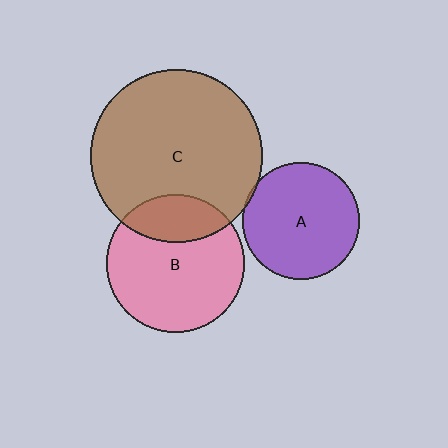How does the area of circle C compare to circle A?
Approximately 2.2 times.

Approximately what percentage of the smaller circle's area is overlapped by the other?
Approximately 25%.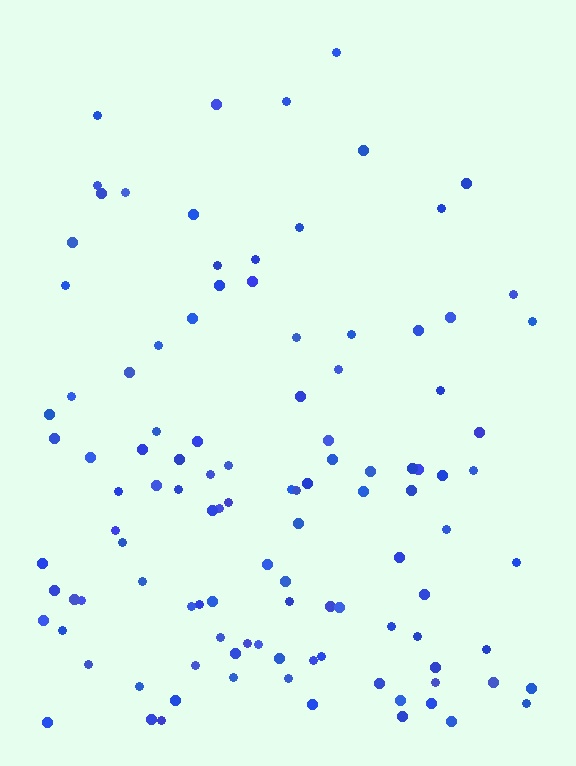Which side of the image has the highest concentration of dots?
The bottom.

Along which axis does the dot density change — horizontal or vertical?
Vertical.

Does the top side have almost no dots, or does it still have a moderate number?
Still a moderate number, just noticeably fewer than the bottom.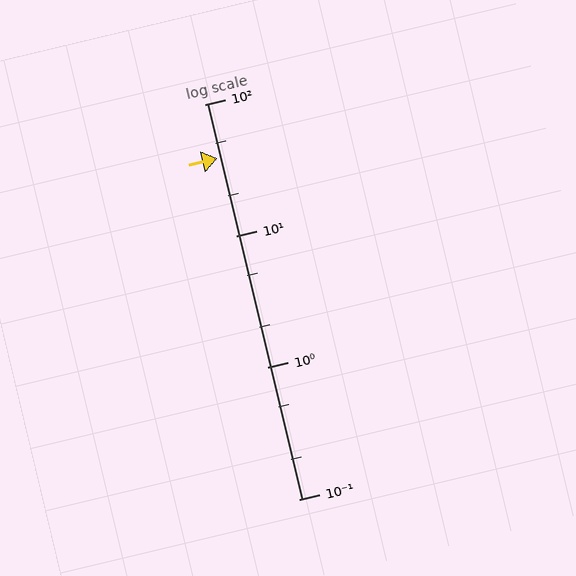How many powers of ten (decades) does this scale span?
The scale spans 3 decades, from 0.1 to 100.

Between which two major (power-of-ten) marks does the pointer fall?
The pointer is between 10 and 100.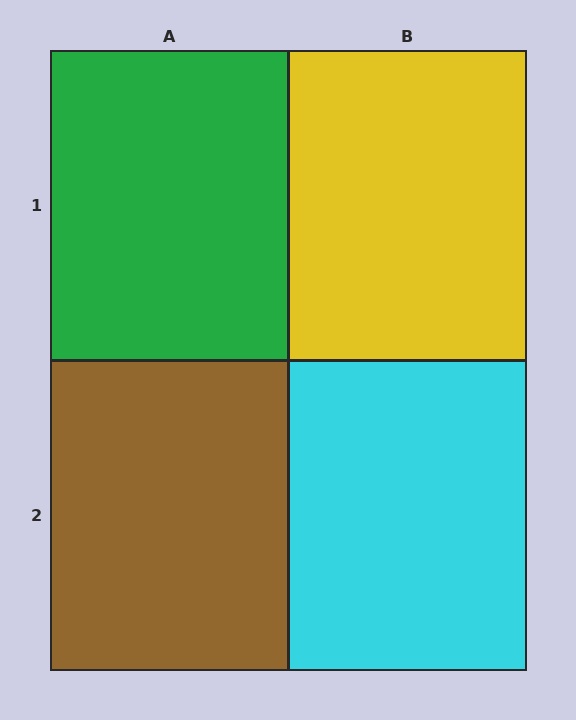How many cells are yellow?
1 cell is yellow.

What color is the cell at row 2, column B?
Cyan.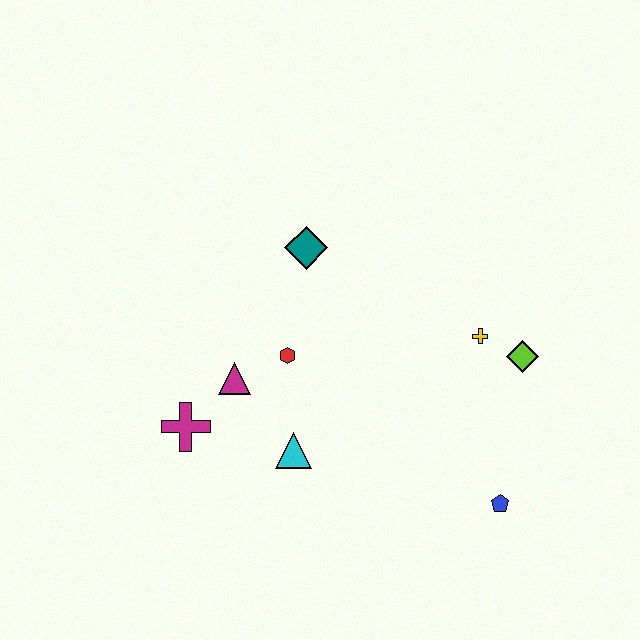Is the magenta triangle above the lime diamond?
No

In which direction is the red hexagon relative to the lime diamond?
The red hexagon is to the left of the lime diamond.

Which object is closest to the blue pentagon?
The lime diamond is closest to the blue pentagon.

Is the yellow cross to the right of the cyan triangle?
Yes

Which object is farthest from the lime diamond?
The magenta cross is farthest from the lime diamond.